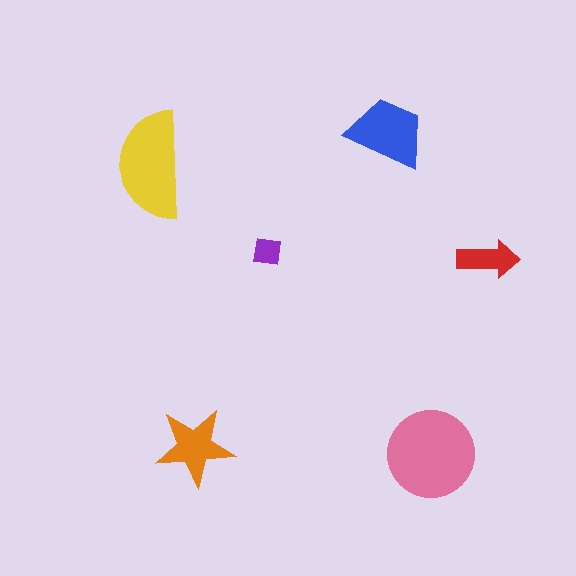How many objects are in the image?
There are 6 objects in the image.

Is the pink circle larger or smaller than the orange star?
Larger.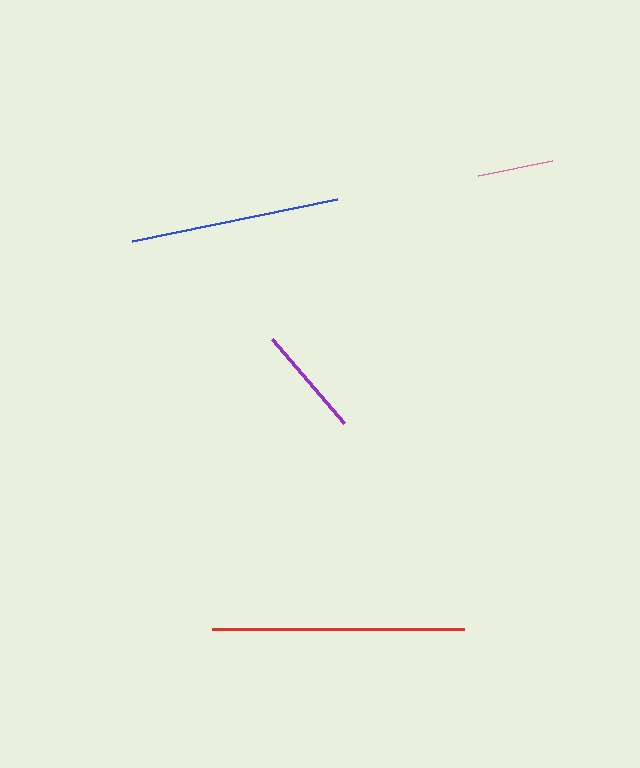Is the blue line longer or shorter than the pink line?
The blue line is longer than the pink line.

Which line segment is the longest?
The red line is the longest at approximately 251 pixels.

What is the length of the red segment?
The red segment is approximately 251 pixels long.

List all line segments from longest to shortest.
From longest to shortest: red, blue, purple, pink.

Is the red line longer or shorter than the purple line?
The red line is longer than the purple line.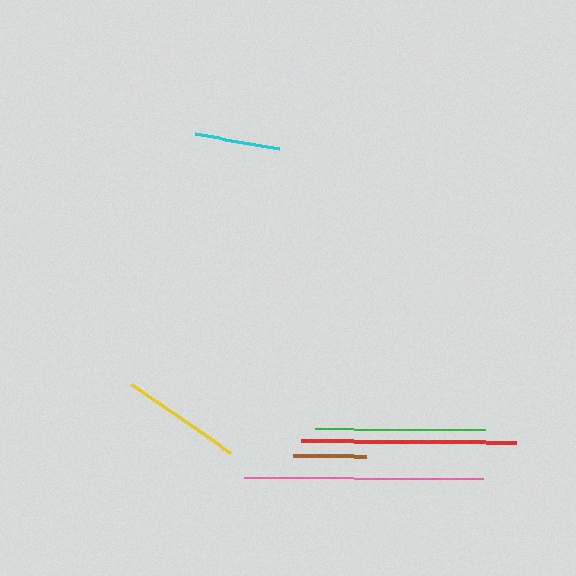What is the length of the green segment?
The green segment is approximately 171 pixels long.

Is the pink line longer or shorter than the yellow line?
The pink line is longer than the yellow line.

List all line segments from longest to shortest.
From longest to shortest: pink, red, green, yellow, cyan, brown.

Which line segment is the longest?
The pink line is the longest at approximately 239 pixels.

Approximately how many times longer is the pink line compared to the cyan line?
The pink line is approximately 2.8 times the length of the cyan line.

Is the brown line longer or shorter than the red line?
The red line is longer than the brown line.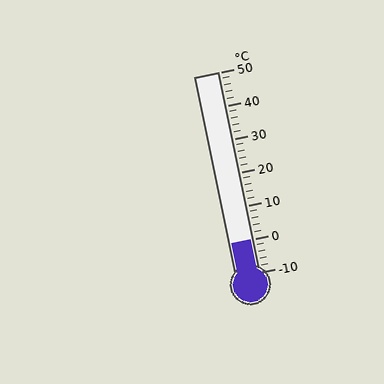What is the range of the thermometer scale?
The thermometer scale ranges from -10°C to 50°C.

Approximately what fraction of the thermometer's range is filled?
The thermometer is filled to approximately 15% of its range.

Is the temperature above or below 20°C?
The temperature is below 20°C.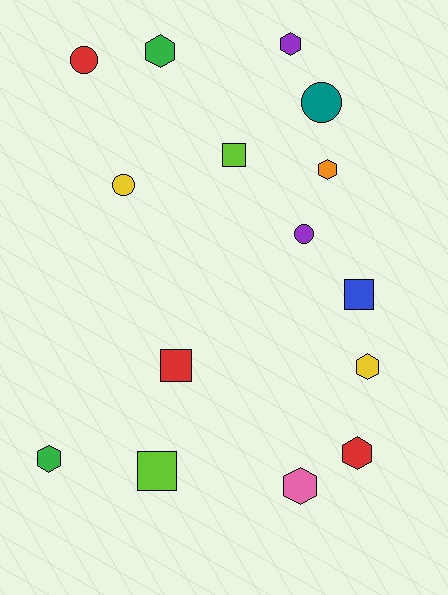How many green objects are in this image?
There are 2 green objects.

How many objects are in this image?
There are 15 objects.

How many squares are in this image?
There are 4 squares.